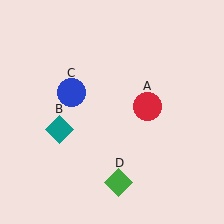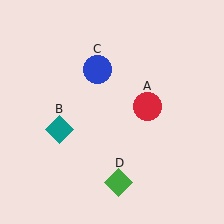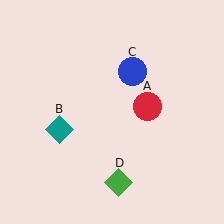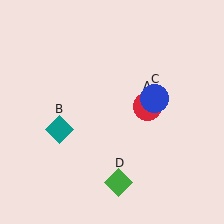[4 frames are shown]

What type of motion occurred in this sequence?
The blue circle (object C) rotated clockwise around the center of the scene.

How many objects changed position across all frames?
1 object changed position: blue circle (object C).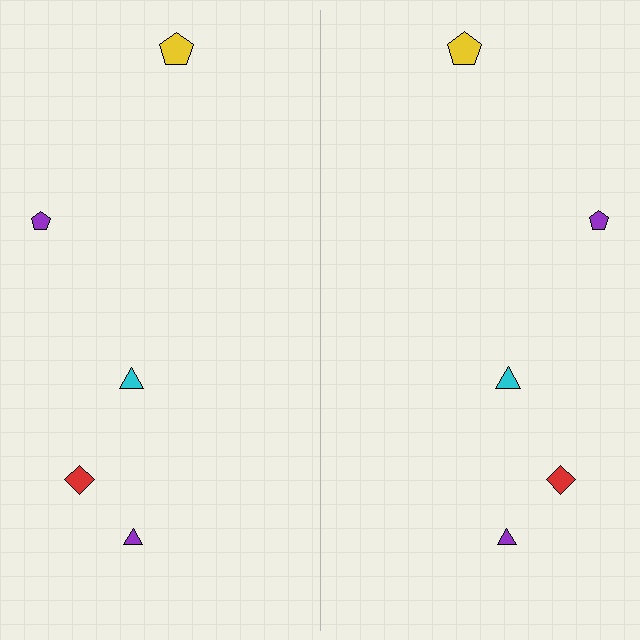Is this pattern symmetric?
Yes, this pattern has bilateral (reflection) symmetry.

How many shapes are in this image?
There are 10 shapes in this image.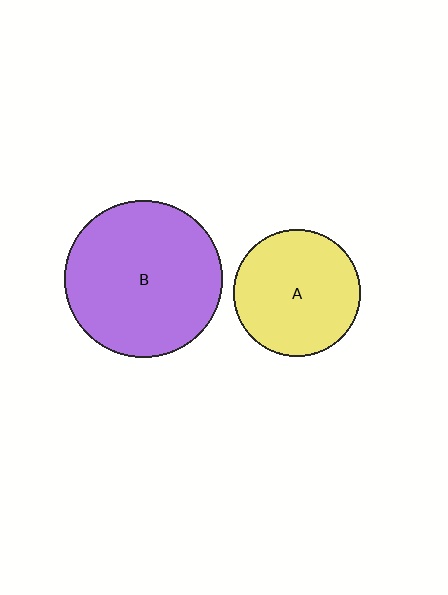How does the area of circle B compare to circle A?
Approximately 1.5 times.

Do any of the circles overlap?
No, none of the circles overlap.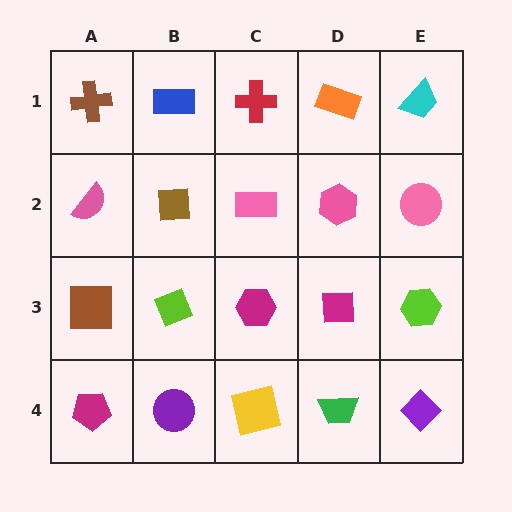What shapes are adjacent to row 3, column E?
A pink circle (row 2, column E), a purple diamond (row 4, column E), a magenta square (row 3, column D).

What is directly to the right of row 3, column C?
A magenta square.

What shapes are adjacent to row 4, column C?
A magenta hexagon (row 3, column C), a purple circle (row 4, column B), a green trapezoid (row 4, column D).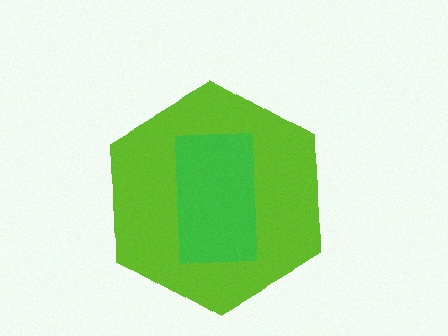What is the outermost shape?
The lime hexagon.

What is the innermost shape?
The green rectangle.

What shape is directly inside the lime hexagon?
The green rectangle.